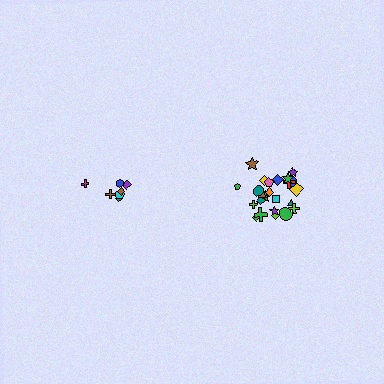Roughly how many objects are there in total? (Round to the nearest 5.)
Roughly 30 objects in total.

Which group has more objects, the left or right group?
The right group.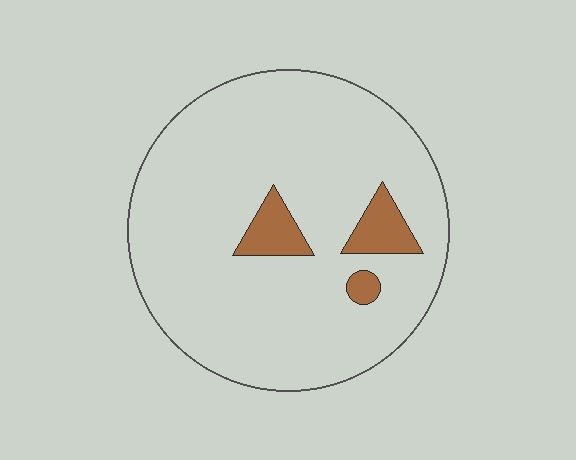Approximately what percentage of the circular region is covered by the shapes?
Approximately 10%.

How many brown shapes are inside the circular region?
3.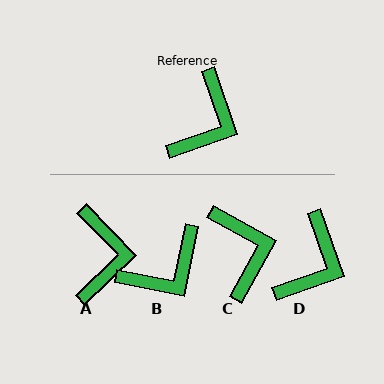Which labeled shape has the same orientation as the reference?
D.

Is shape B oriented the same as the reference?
No, it is off by about 31 degrees.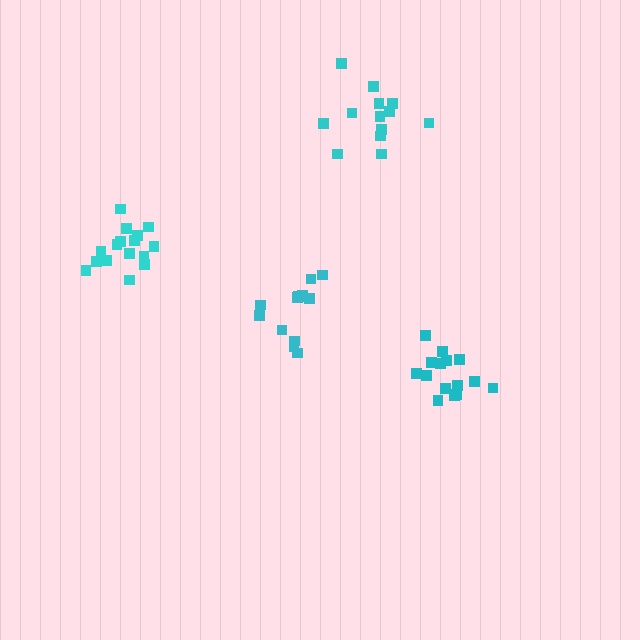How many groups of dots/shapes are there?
There are 4 groups.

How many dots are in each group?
Group 1: 13 dots, Group 2: 15 dots, Group 3: 16 dots, Group 4: 13 dots (57 total).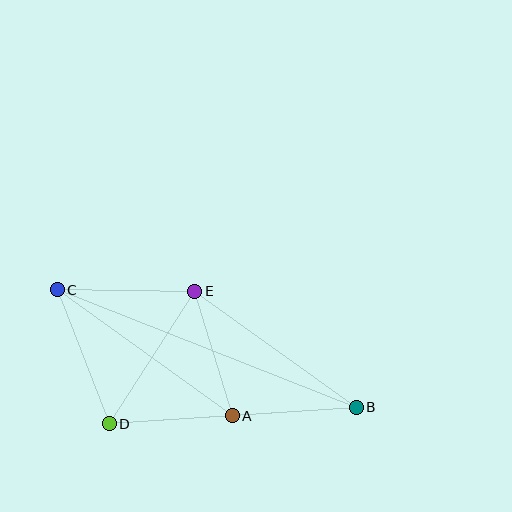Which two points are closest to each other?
Points A and D are closest to each other.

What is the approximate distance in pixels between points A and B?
The distance between A and B is approximately 124 pixels.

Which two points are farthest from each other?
Points B and C are farthest from each other.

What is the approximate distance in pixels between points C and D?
The distance between C and D is approximately 144 pixels.